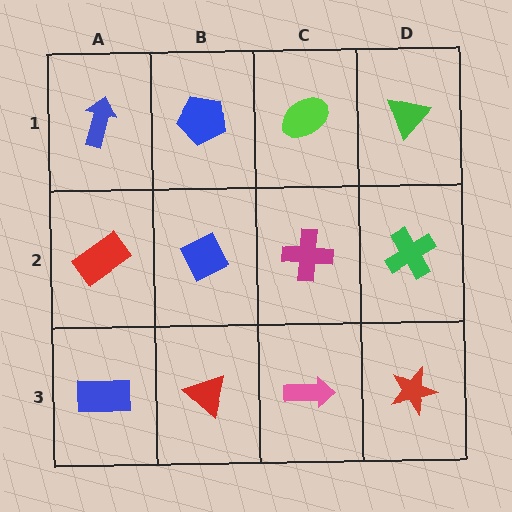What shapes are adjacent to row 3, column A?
A red rectangle (row 2, column A), a red triangle (row 3, column B).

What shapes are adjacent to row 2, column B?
A blue pentagon (row 1, column B), a red triangle (row 3, column B), a red rectangle (row 2, column A), a magenta cross (row 2, column C).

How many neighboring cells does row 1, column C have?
3.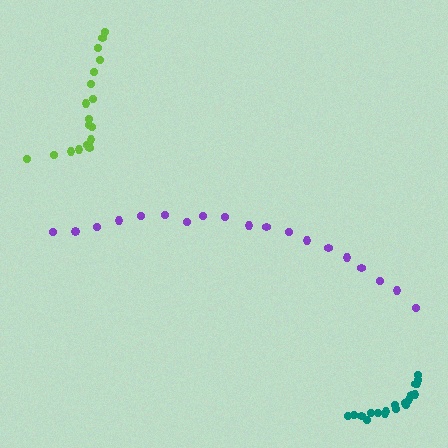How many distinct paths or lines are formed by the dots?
There are 3 distinct paths.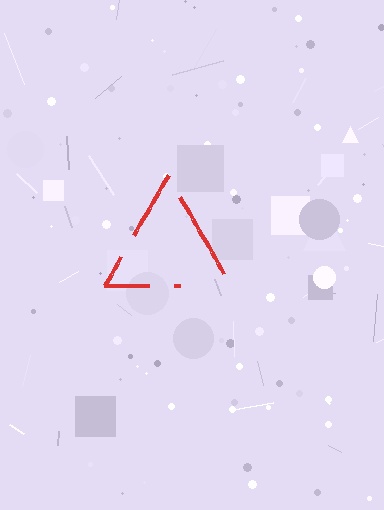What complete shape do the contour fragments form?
The contour fragments form a triangle.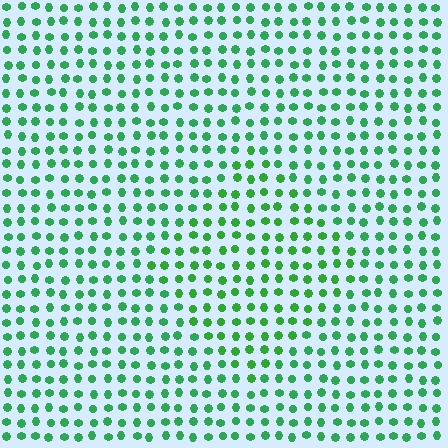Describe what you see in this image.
The image is filled with small green elements in a uniform arrangement. A diamond-shaped region is visible where the elements are tinted to a slightly different hue, forming a subtle color boundary.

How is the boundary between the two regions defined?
The boundary is defined purely by a slight shift in hue (about 17 degrees). Spacing, size, and orientation are identical on both sides.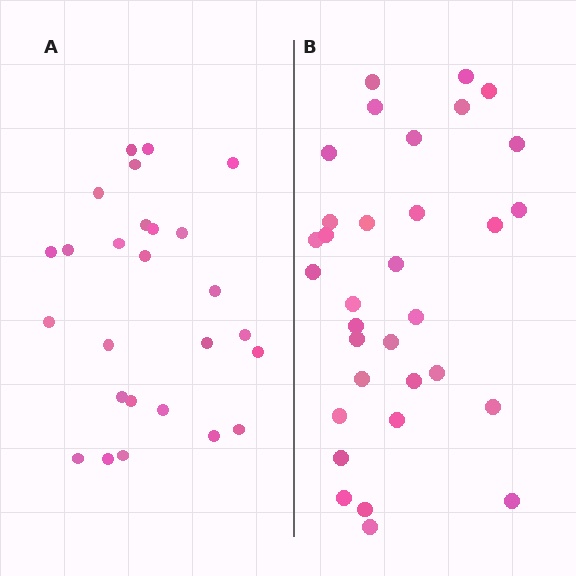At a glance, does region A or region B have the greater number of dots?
Region B (the right region) has more dots.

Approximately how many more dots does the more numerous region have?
Region B has roughly 8 or so more dots than region A.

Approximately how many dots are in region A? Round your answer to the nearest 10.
About 30 dots. (The exact count is 26, which rounds to 30.)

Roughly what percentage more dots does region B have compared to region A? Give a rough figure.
About 25% more.